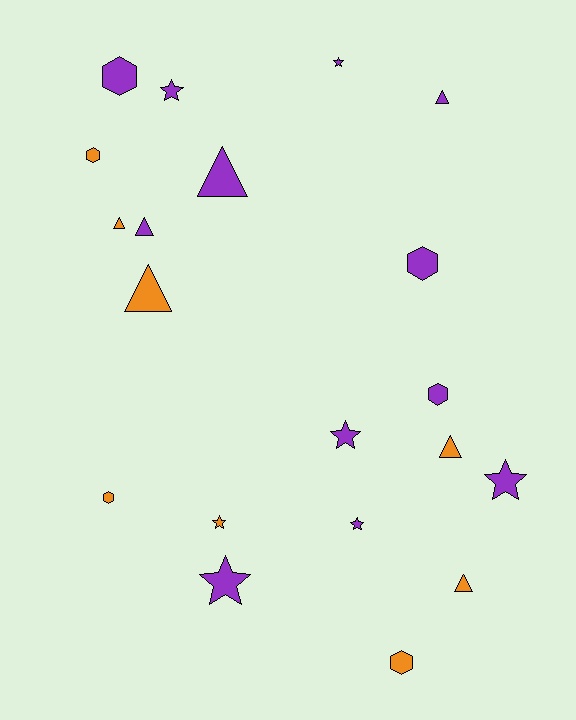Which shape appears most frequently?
Triangle, with 7 objects.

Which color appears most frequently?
Purple, with 12 objects.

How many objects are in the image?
There are 20 objects.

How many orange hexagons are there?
There are 3 orange hexagons.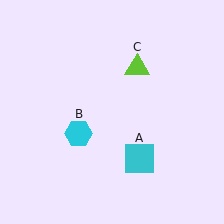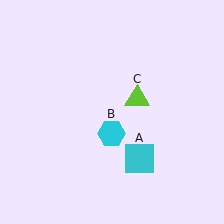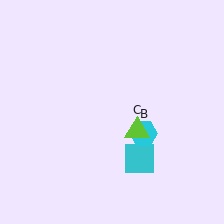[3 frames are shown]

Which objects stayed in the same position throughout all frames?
Cyan square (object A) remained stationary.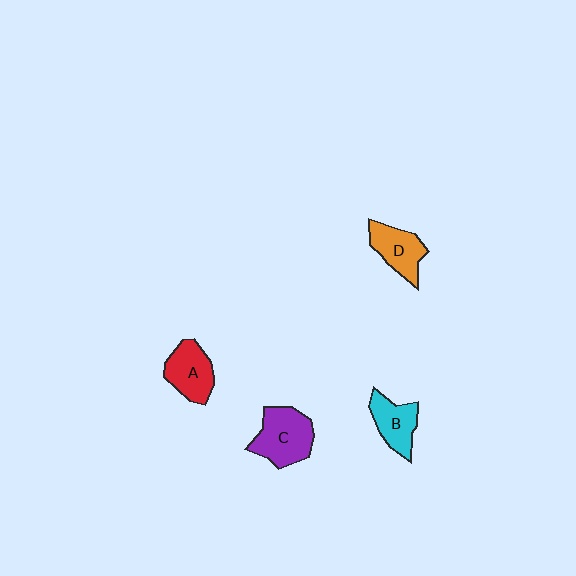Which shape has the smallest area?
Shape B (cyan).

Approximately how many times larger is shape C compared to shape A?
Approximately 1.2 times.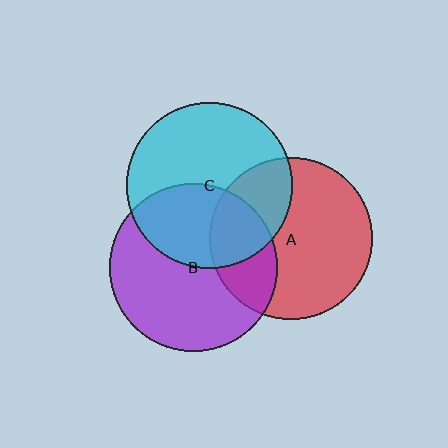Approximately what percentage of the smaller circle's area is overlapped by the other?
Approximately 40%.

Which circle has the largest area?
Circle B (purple).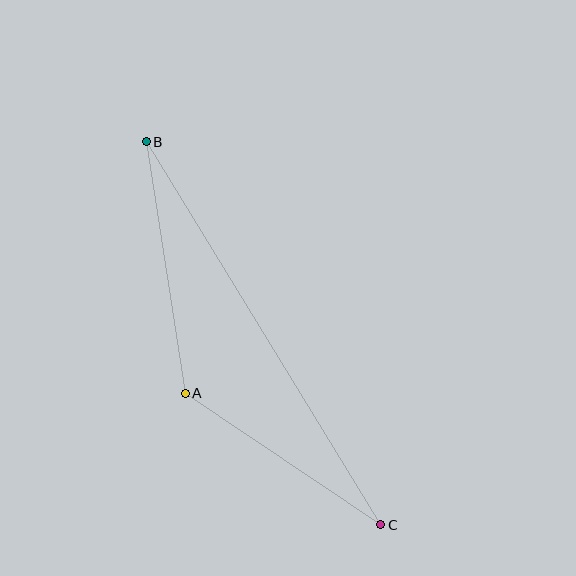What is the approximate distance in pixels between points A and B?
The distance between A and B is approximately 255 pixels.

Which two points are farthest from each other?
Points B and C are farthest from each other.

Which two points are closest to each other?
Points A and C are closest to each other.